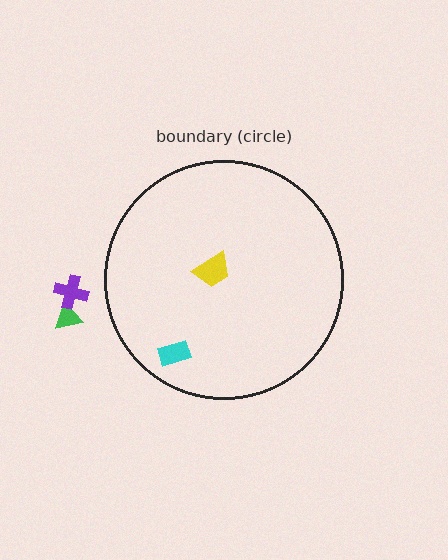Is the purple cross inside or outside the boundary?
Outside.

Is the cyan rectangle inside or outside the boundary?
Inside.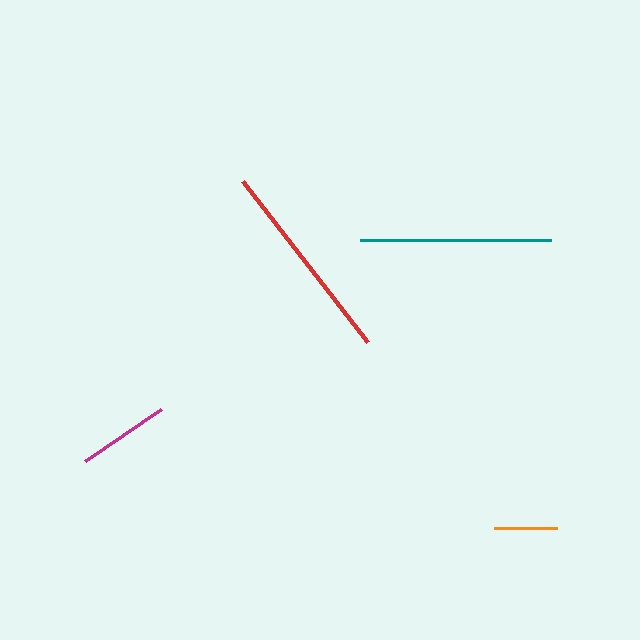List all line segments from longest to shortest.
From longest to shortest: red, teal, magenta, orange.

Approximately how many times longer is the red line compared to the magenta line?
The red line is approximately 2.2 times the length of the magenta line.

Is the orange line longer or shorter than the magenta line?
The magenta line is longer than the orange line.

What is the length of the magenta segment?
The magenta segment is approximately 92 pixels long.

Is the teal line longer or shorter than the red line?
The red line is longer than the teal line.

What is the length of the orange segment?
The orange segment is approximately 63 pixels long.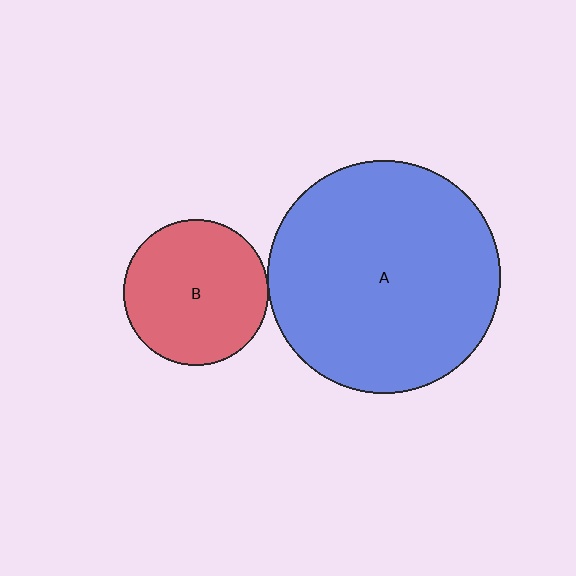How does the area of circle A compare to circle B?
Approximately 2.6 times.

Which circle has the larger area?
Circle A (blue).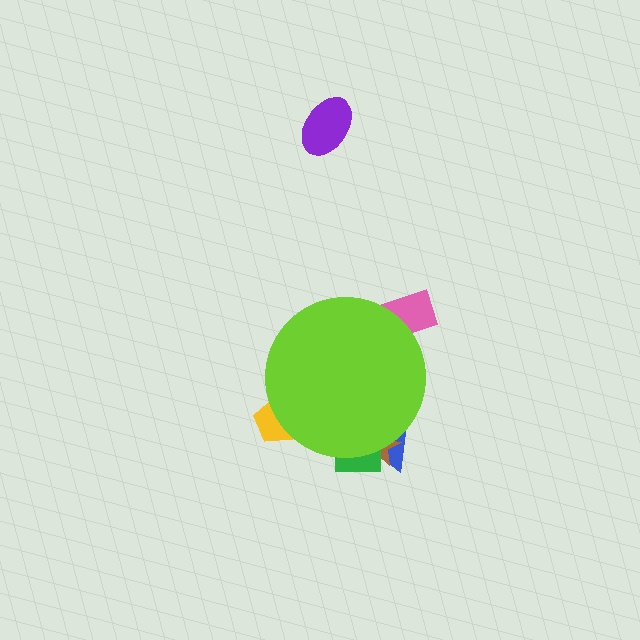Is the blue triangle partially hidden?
Yes, the blue triangle is partially hidden behind the lime circle.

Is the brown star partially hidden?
Yes, the brown star is partially hidden behind the lime circle.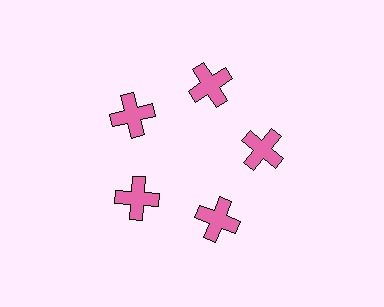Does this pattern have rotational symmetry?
Yes, this pattern has 5-fold rotational symmetry. It looks the same after rotating 72 degrees around the center.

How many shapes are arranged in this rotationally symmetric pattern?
There are 5 shapes, arranged in 5 groups of 1.